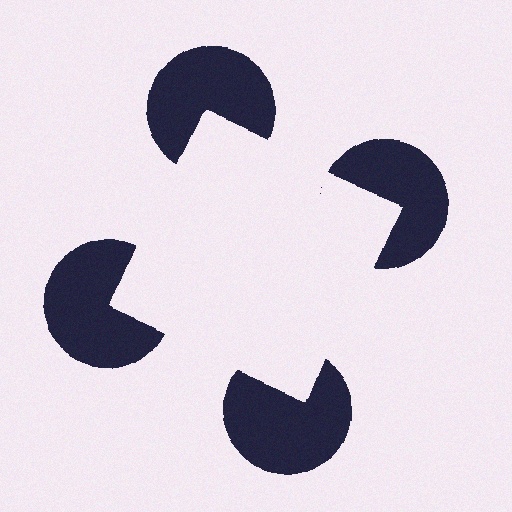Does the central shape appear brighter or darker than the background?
It typically appears slightly brighter than the background, even though no actual brightness change is drawn.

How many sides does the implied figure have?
4 sides.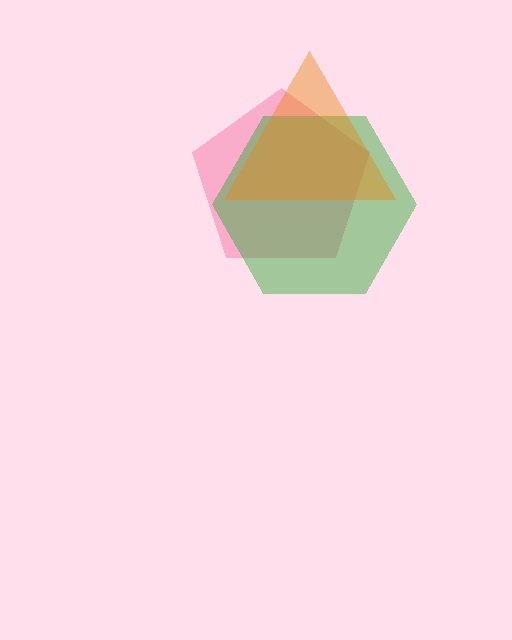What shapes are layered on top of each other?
The layered shapes are: a pink pentagon, a green hexagon, an orange triangle.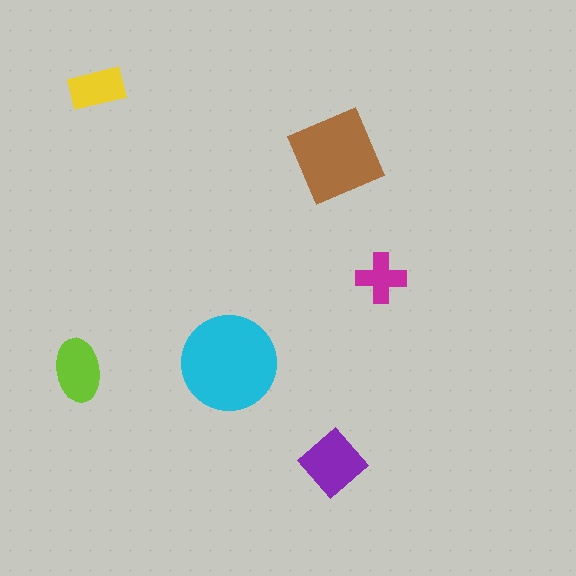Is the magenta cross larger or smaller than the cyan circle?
Smaller.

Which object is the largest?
The cyan circle.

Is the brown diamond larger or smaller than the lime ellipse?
Larger.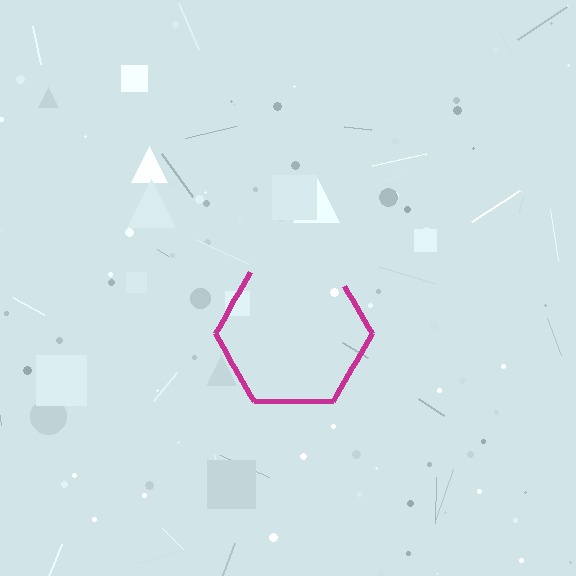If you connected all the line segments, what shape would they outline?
They would outline a hexagon.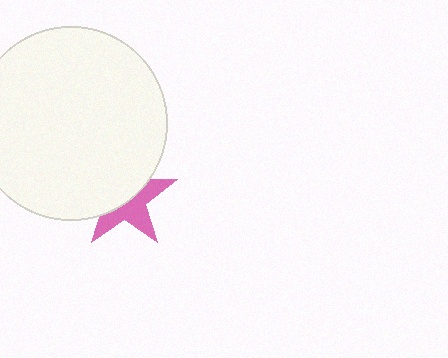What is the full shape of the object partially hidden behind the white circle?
The partially hidden object is a pink star.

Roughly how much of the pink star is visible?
About half of it is visible (roughly 47%).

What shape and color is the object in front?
The object in front is a white circle.